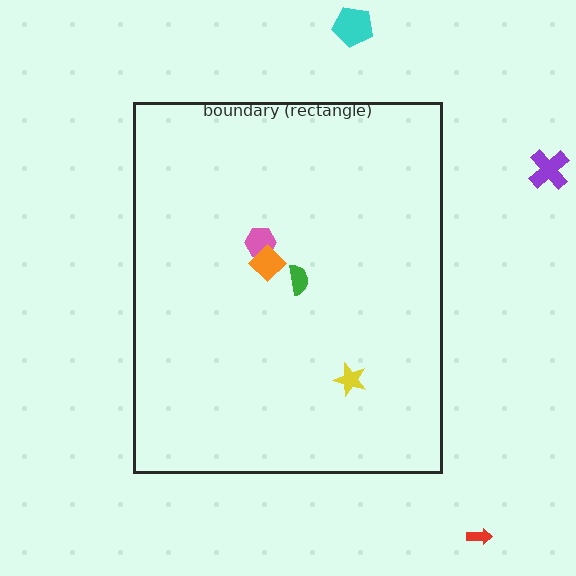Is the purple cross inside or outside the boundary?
Outside.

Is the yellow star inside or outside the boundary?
Inside.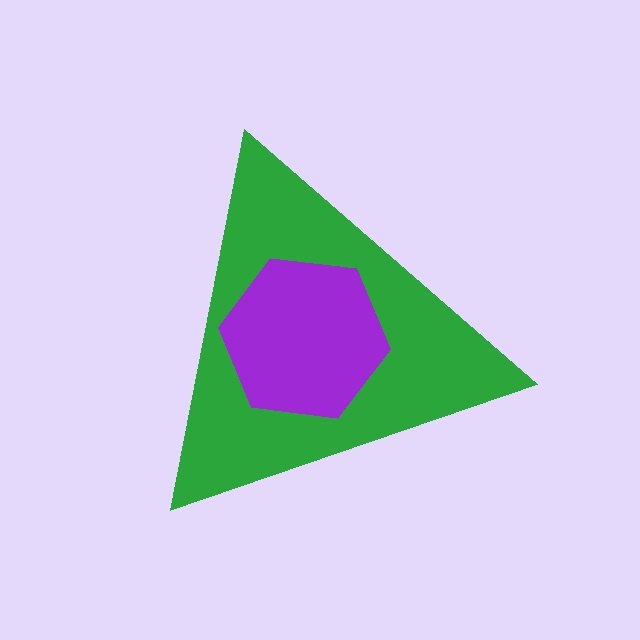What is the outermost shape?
The green triangle.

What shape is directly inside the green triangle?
The purple hexagon.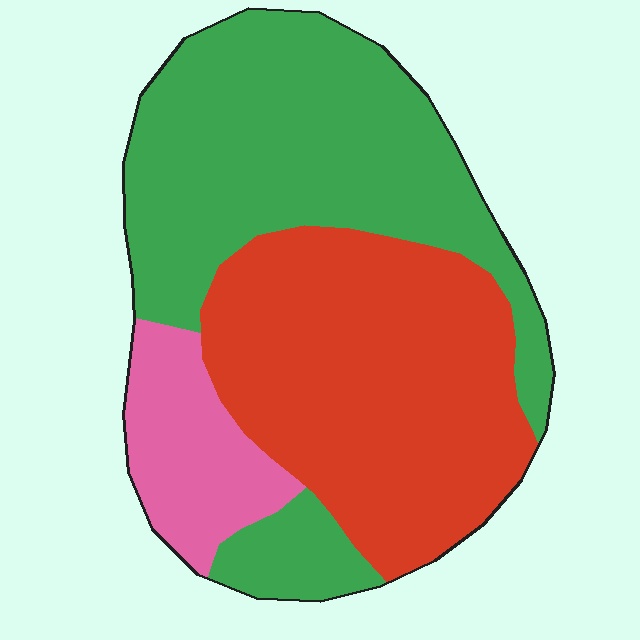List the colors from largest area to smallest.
From largest to smallest: green, red, pink.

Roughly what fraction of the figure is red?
Red takes up about two fifths (2/5) of the figure.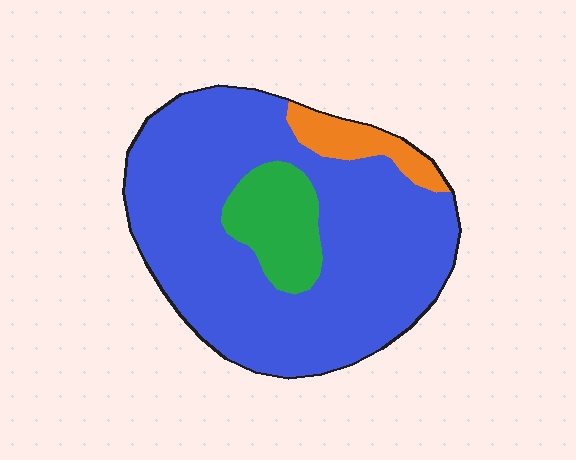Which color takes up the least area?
Orange, at roughly 10%.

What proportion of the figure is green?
Green takes up less than a quarter of the figure.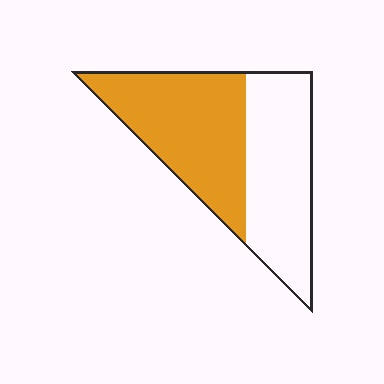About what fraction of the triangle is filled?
About one half (1/2).